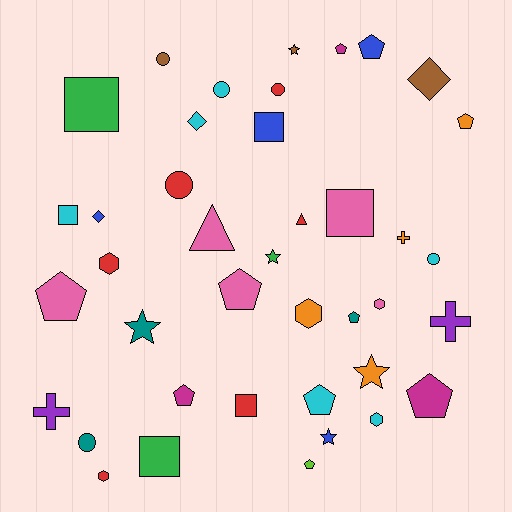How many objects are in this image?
There are 40 objects.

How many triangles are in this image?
There are 2 triangles.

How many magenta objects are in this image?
There are 3 magenta objects.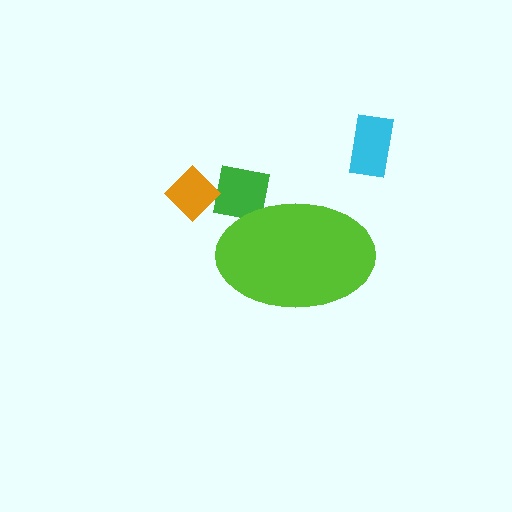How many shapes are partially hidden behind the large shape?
1 shape is partially hidden.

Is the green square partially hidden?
Yes, the green square is partially hidden behind the lime ellipse.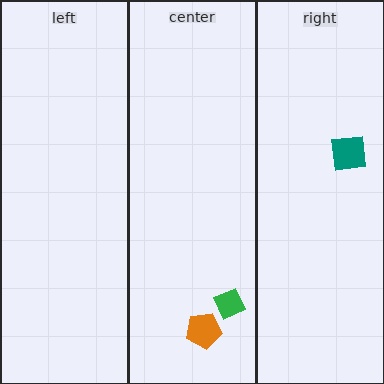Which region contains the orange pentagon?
The center region.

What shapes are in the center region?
The orange pentagon, the green diamond.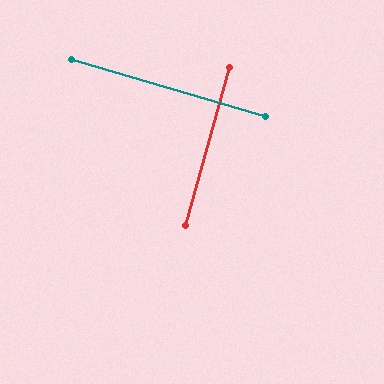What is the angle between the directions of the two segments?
Approximately 89 degrees.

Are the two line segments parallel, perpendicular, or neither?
Perpendicular — they meet at approximately 89°.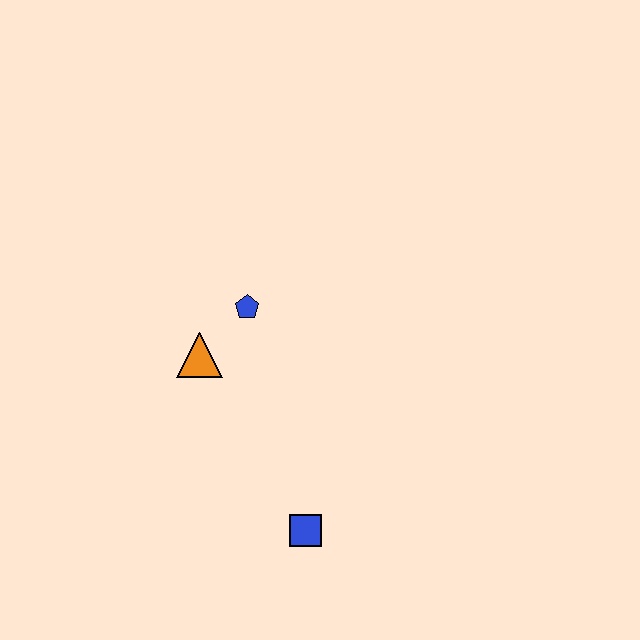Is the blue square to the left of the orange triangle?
No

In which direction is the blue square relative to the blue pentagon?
The blue square is below the blue pentagon.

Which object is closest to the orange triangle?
The blue pentagon is closest to the orange triangle.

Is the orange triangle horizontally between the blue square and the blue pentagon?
No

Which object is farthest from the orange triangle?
The blue square is farthest from the orange triangle.